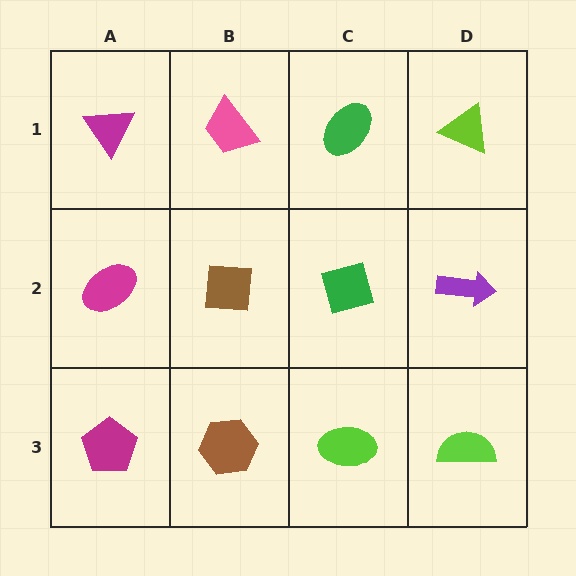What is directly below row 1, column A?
A magenta ellipse.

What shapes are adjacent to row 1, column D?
A purple arrow (row 2, column D), a green ellipse (row 1, column C).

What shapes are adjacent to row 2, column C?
A green ellipse (row 1, column C), a lime ellipse (row 3, column C), a brown square (row 2, column B), a purple arrow (row 2, column D).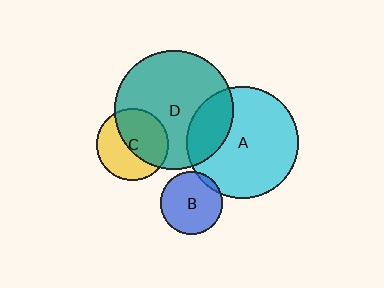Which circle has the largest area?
Circle D (teal).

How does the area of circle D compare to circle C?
Approximately 2.8 times.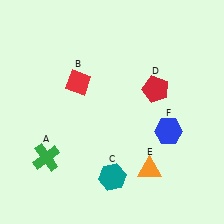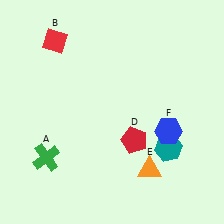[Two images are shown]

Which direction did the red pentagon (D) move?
The red pentagon (D) moved down.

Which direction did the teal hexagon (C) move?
The teal hexagon (C) moved right.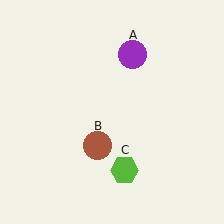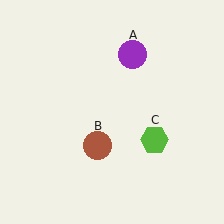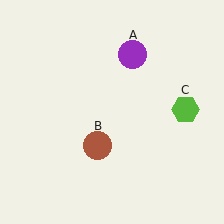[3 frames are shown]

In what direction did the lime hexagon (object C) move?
The lime hexagon (object C) moved up and to the right.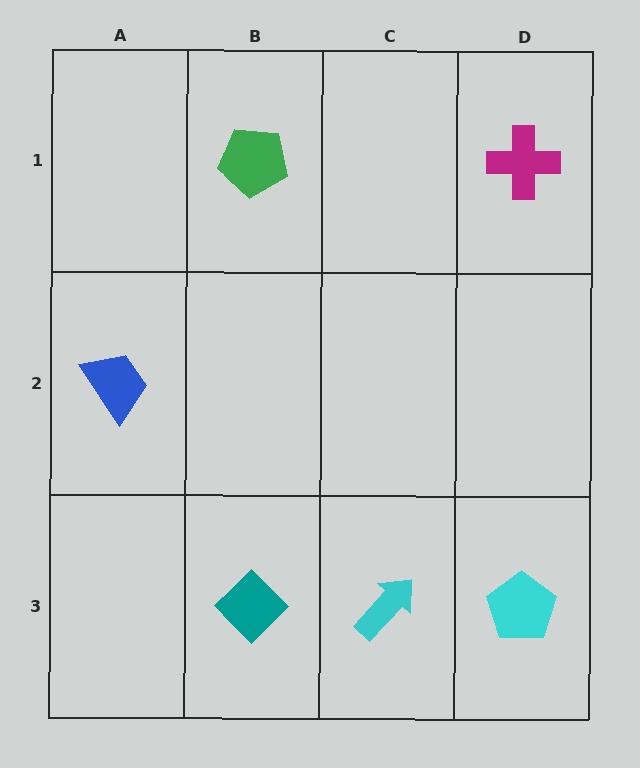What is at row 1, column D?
A magenta cross.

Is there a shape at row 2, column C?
No, that cell is empty.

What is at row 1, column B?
A green pentagon.